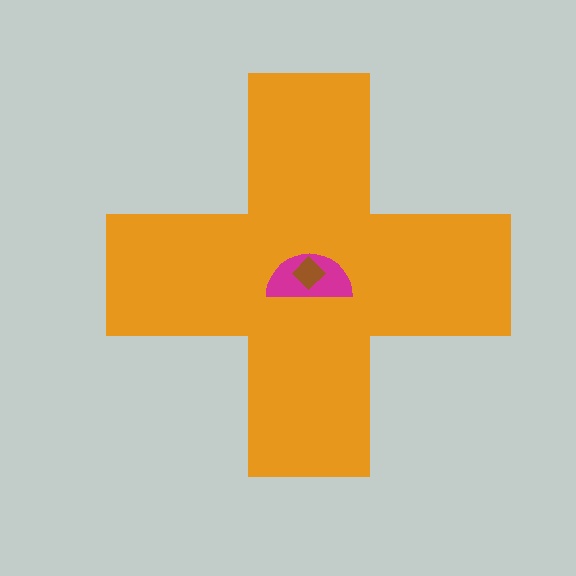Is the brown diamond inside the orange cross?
Yes.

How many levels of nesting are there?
3.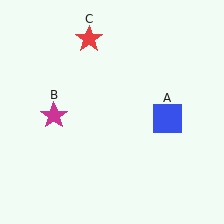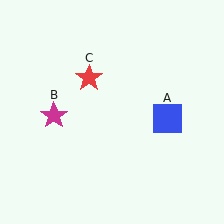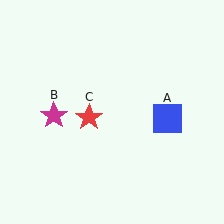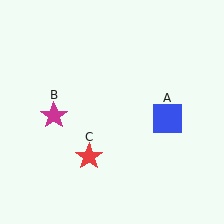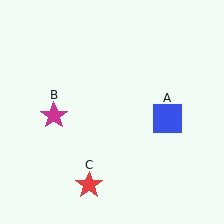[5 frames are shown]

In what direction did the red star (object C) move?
The red star (object C) moved down.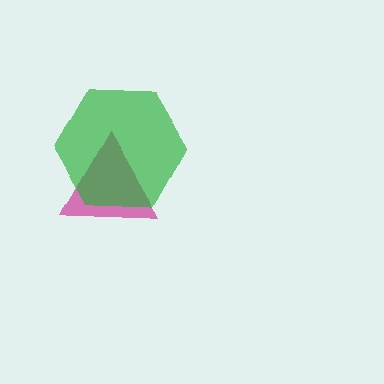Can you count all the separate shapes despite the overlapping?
Yes, there are 2 separate shapes.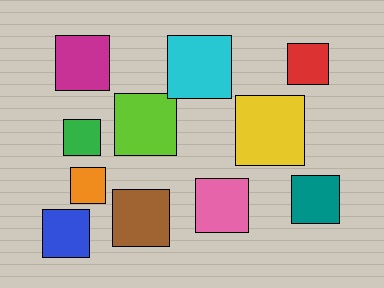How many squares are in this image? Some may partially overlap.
There are 11 squares.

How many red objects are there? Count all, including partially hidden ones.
There is 1 red object.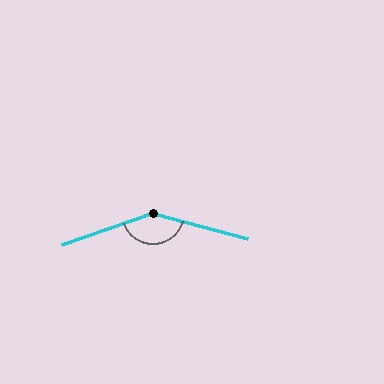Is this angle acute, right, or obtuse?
It is obtuse.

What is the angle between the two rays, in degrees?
Approximately 145 degrees.